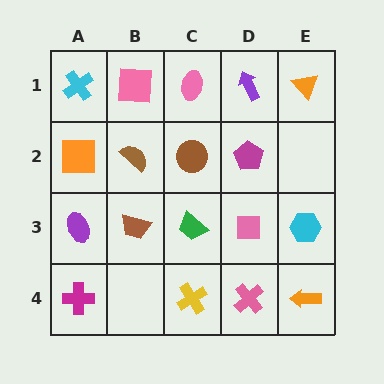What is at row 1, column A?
A cyan cross.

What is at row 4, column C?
A yellow cross.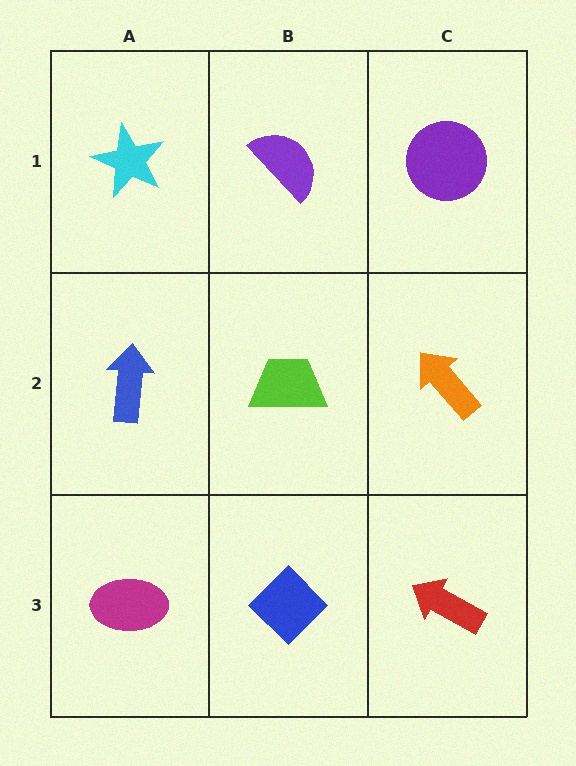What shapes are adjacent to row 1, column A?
A blue arrow (row 2, column A), a purple semicircle (row 1, column B).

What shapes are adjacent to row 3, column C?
An orange arrow (row 2, column C), a blue diamond (row 3, column B).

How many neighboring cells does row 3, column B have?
3.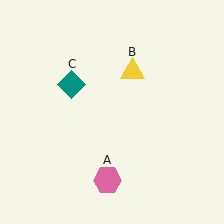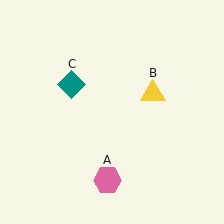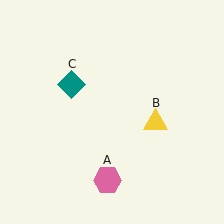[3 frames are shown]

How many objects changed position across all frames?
1 object changed position: yellow triangle (object B).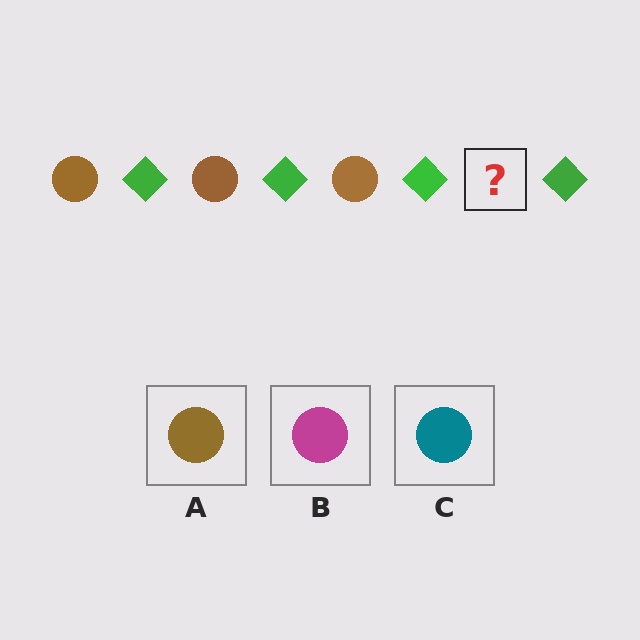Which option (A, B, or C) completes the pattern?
A.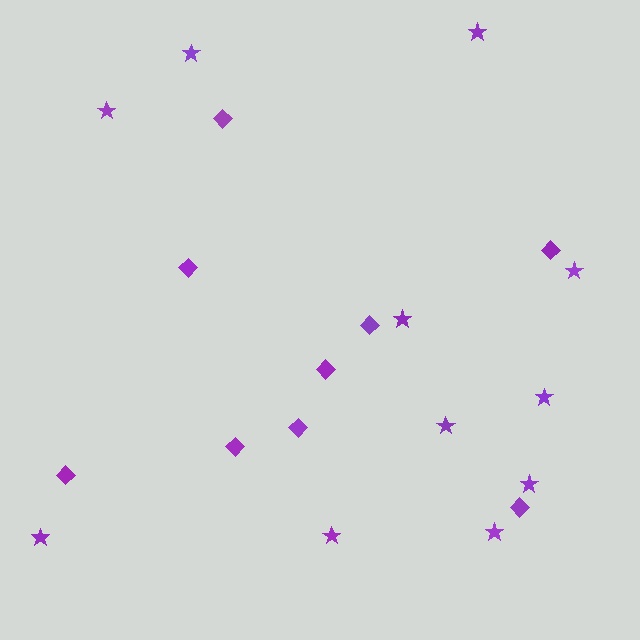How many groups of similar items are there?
There are 2 groups: one group of diamonds (9) and one group of stars (11).